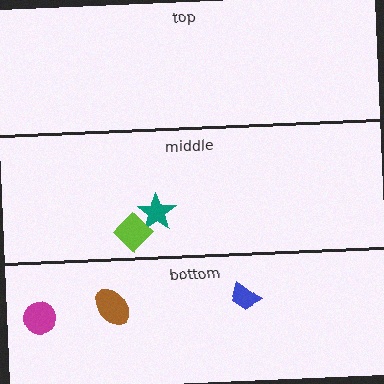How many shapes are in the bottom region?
3.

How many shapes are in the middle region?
2.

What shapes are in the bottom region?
The magenta circle, the blue trapezoid, the brown ellipse.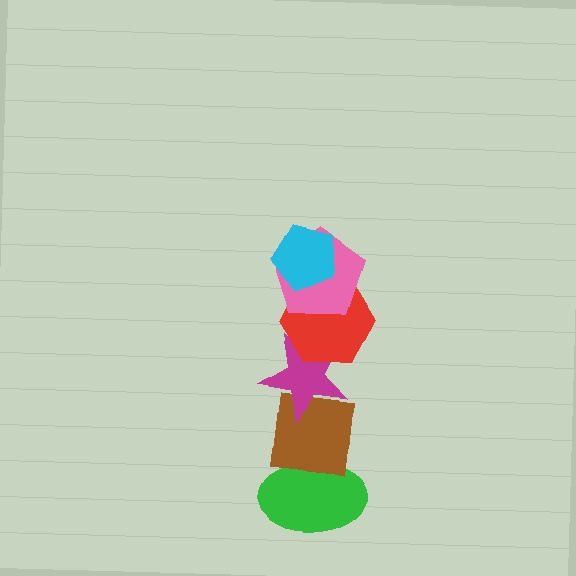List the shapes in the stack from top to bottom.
From top to bottom: the cyan pentagon, the pink pentagon, the red hexagon, the magenta star, the brown square, the green ellipse.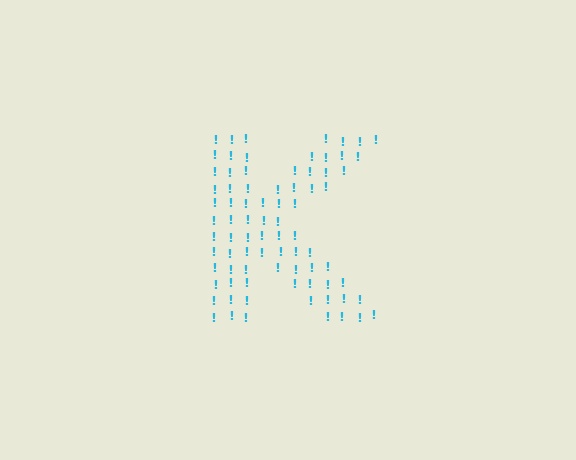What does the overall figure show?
The overall figure shows the letter K.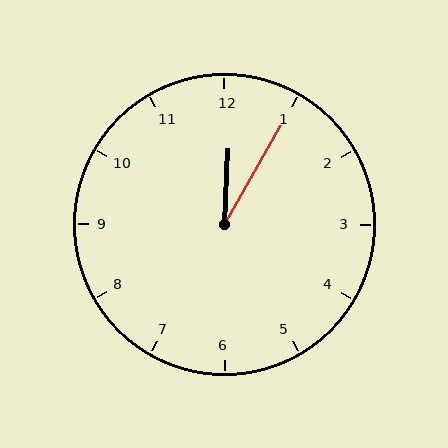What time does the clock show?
12:05.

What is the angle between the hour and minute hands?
Approximately 28 degrees.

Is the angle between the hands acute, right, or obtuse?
It is acute.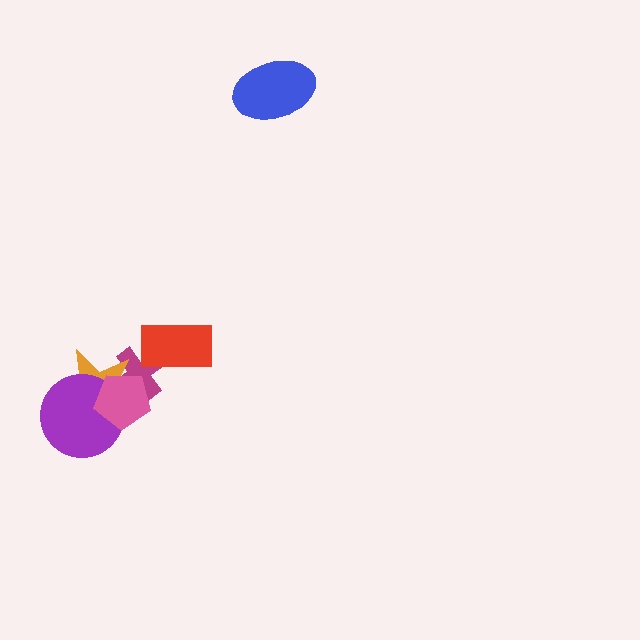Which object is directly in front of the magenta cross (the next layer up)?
The orange star is directly in front of the magenta cross.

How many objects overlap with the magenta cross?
3 objects overlap with the magenta cross.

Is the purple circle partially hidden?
Yes, it is partially covered by another shape.